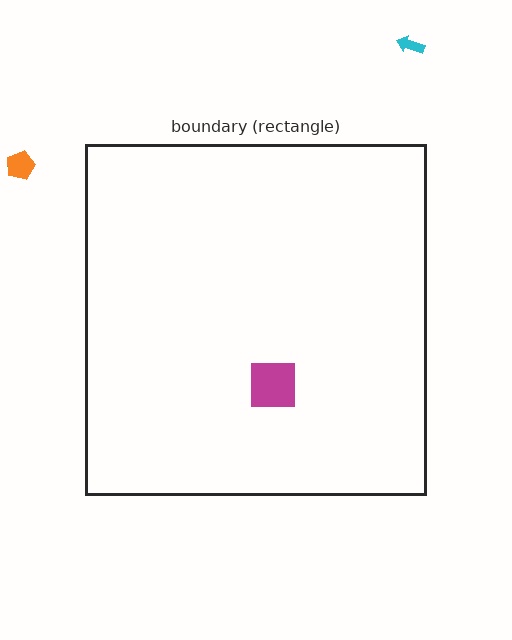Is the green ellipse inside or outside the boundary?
Outside.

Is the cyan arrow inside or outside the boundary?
Outside.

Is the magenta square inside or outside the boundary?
Inside.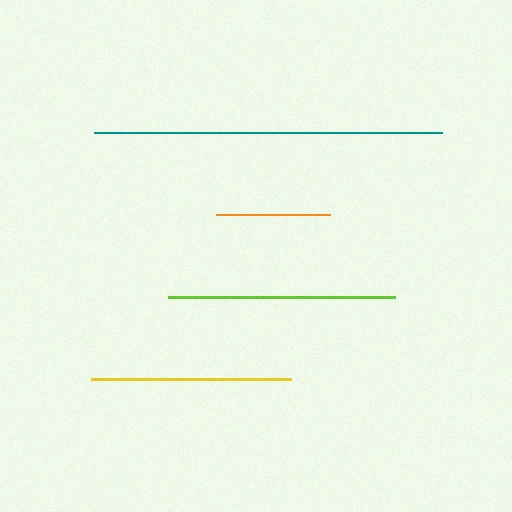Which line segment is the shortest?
The orange line is the shortest at approximately 114 pixels.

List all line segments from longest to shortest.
From longest to shortest: teal, lime, yellow, orange.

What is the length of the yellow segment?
The yellow segment is approximately 200 pixels long.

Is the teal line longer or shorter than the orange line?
The teal line is longer than the orange line.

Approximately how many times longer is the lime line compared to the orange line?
The lime line is approximately 2.0 times the length of the orange line.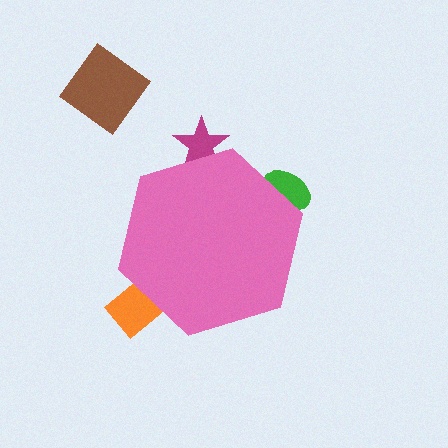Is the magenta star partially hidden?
Yes, the magenta star is partially hidden behind the pink hexagon.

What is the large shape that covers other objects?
A pink hexagon.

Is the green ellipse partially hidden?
Yes, the green ellipse is partially hidden behind the pink hexagon.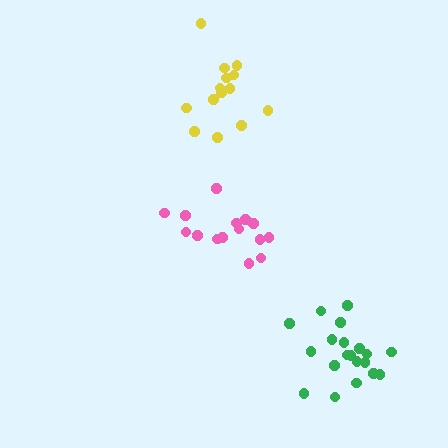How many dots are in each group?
Group 1: 20 dots, Group 2: 14 dots, Group 3: 15 dots (49 total).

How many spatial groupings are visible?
There are 3 spatial groupings.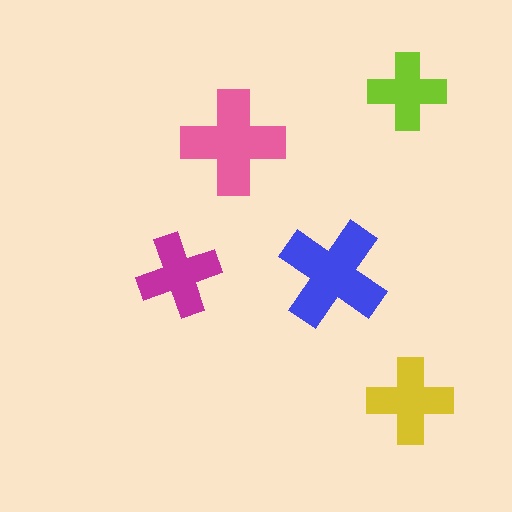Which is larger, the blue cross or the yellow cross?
The blue one.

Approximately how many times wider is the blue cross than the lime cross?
About 1.5 times wider.